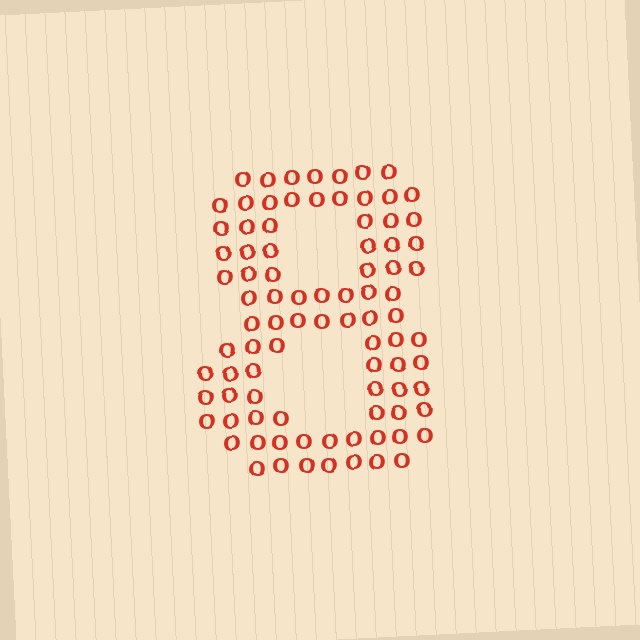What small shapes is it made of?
It is made of small letter O's.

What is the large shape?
The large shape is the digit 8.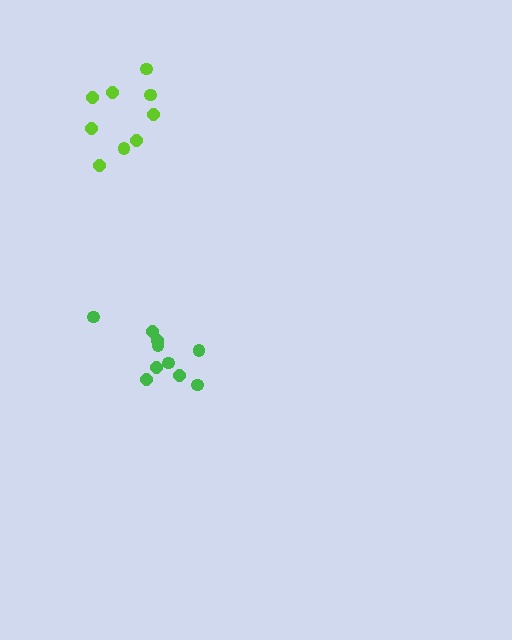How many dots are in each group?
Group 1: 10 dots, Group 2: 9 dots (19 total).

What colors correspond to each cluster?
The clusters are colored: green, lime.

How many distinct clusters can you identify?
There are 2 distinct clusters.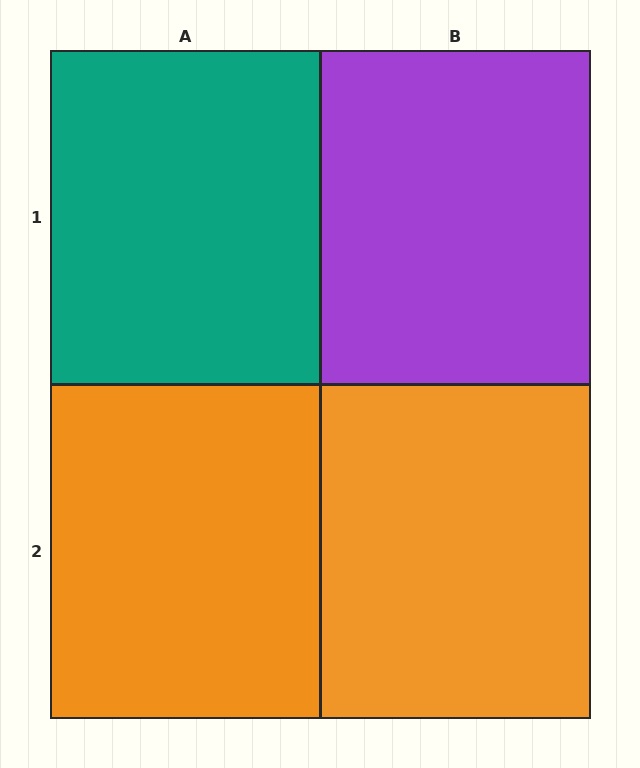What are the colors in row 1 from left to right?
Teal, purple.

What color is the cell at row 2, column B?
Orange.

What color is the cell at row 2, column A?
Orange.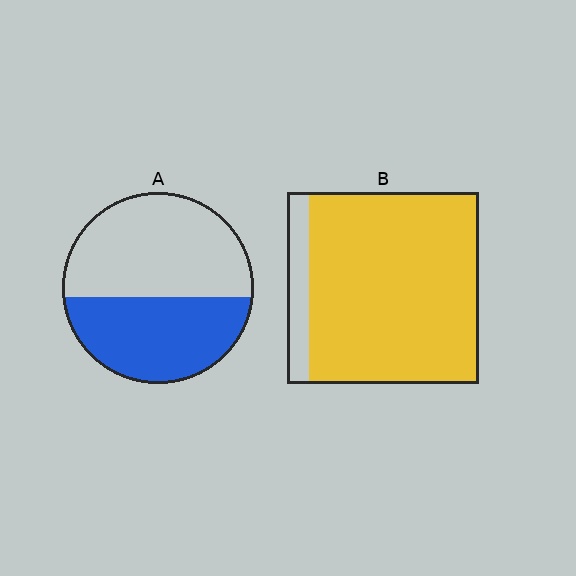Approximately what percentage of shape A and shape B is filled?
A is approximately 45% and B is approximately 90%.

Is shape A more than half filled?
No.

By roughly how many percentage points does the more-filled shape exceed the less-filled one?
By roughly 45 percentage points (B over A).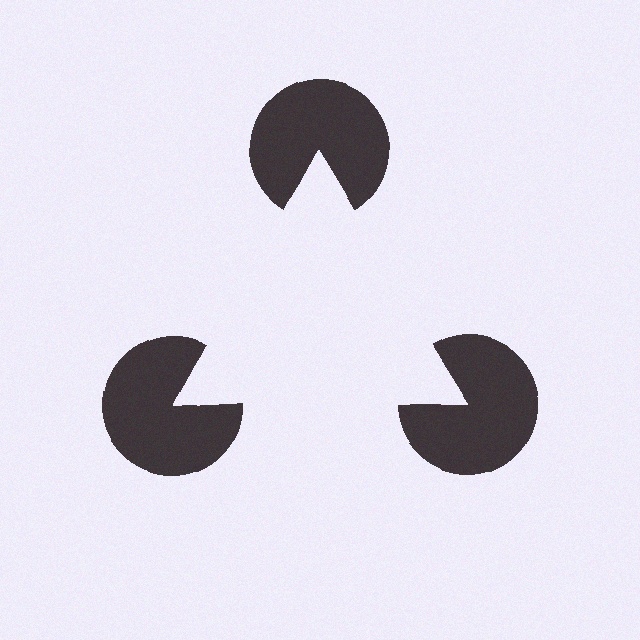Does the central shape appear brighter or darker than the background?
It typically appears slightly brighter than the background, even though no actual brightness change is drawn.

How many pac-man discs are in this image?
There are 3 — one at each vertex of the illusory triangle.